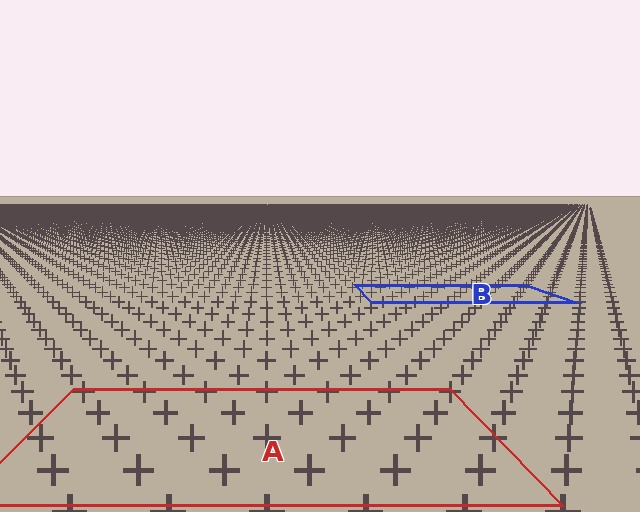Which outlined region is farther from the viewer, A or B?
Region B is farther from the viewer — the texture elements inside it appear smaller and more densely packed.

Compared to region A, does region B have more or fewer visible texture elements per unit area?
Region B has more texture elements per unit area — they are packed more densely because it is farther away.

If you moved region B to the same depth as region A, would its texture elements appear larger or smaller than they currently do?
They would appear larger. At a closer depth, the same texture elements are projected at a bigger on-screen size.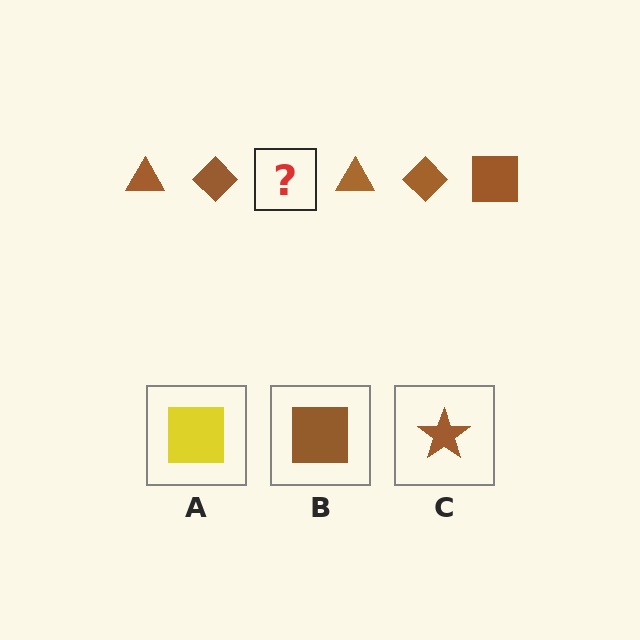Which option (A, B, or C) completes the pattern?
B.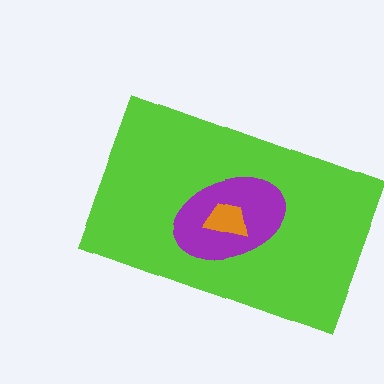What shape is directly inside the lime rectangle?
The purple ellipse.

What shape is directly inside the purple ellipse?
The orange trapezoid.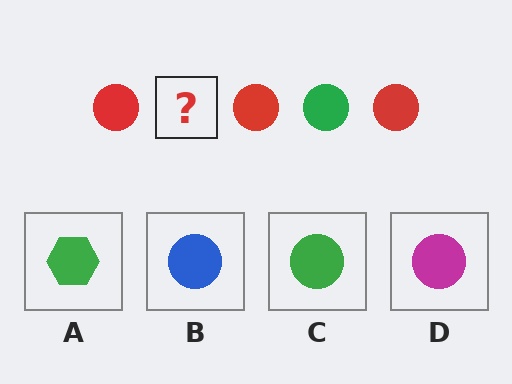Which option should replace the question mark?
Option C.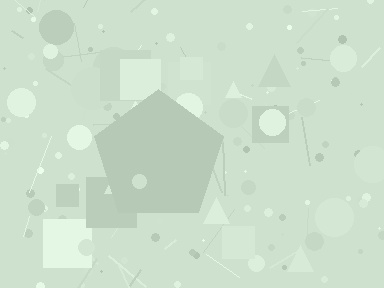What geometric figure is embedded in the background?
A pentagon is embedded in the background.